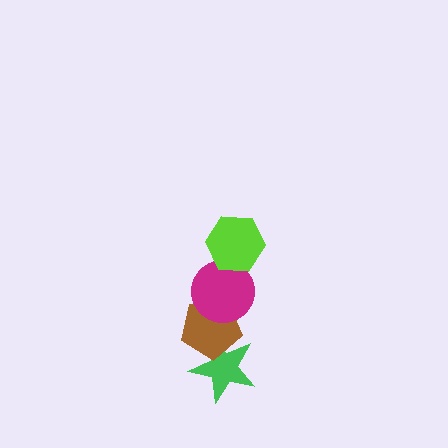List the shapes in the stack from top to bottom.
From top to bottom: the lime hexagon, the magenta circle, the brown pentagon, the green star.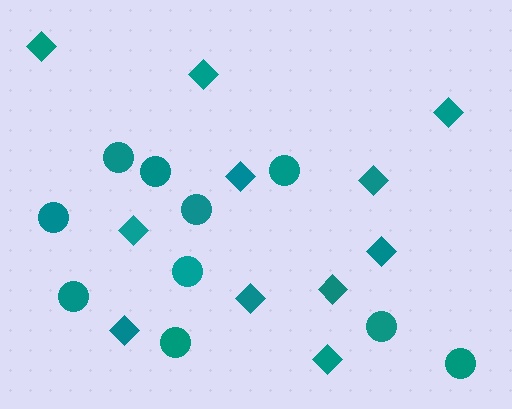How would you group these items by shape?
There are 2 groups: one group of diamonds (11) and one group of circles (10).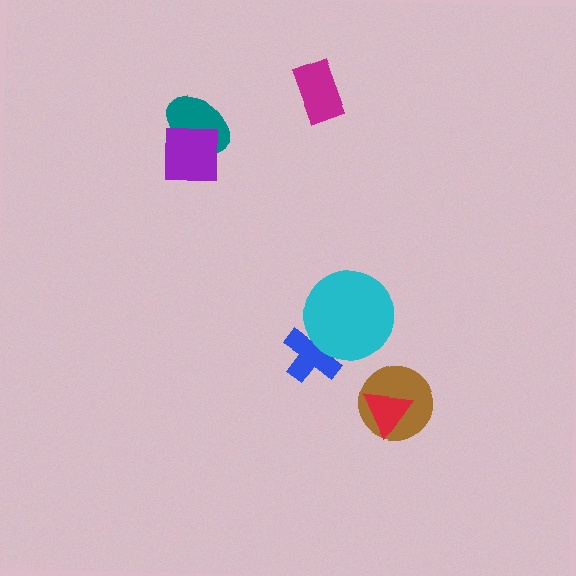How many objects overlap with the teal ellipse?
1 object overlaps with the teal ellipse.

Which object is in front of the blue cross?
The cyan circle is in front of the blue cross.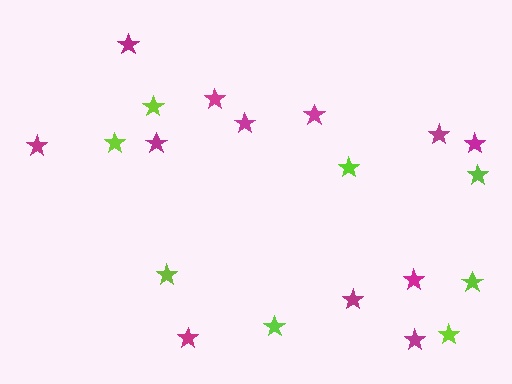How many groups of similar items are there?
There are 2 groups: one group of lime stars (8) and one group of magenta stars (12).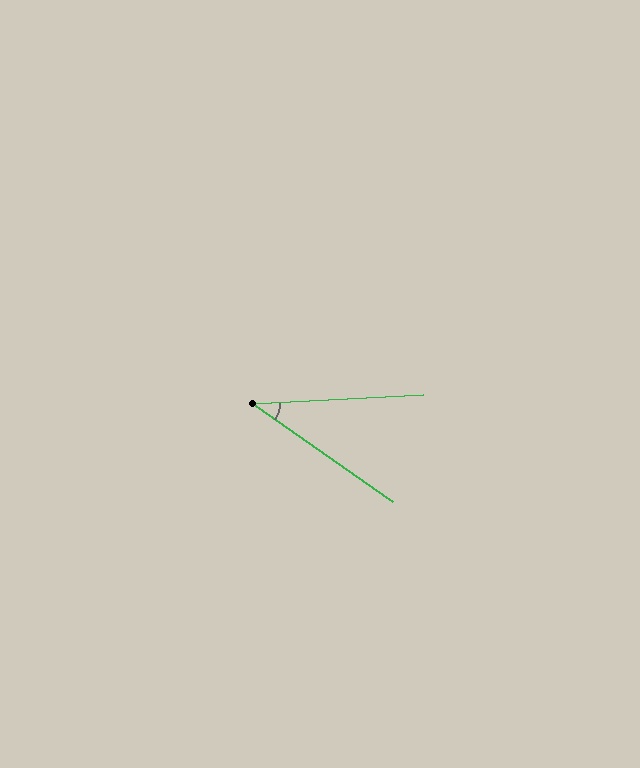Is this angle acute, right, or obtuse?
It is acute.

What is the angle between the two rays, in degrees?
Approximately 38 degrees.